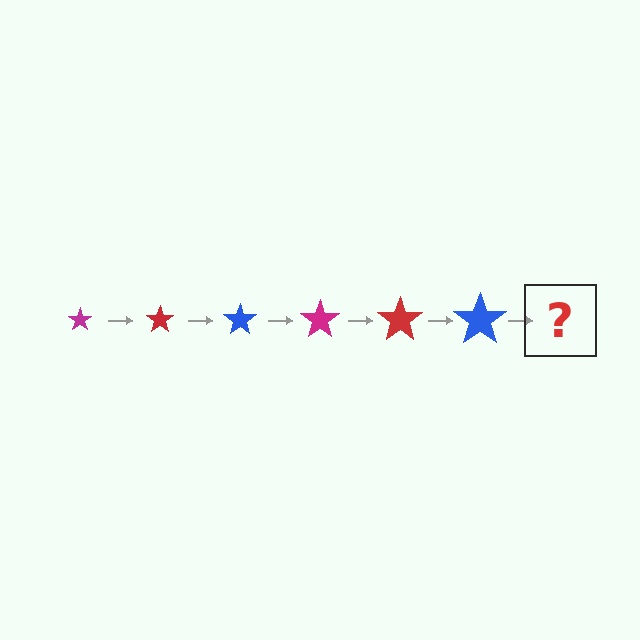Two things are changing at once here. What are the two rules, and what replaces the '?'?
The two rules are that the star grows larger each step and the color cycles through magenta, red, and blue. The '?' should be a magenta star, larger than the previous one.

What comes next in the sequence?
The next element should be a magenta star, larger than the previous one.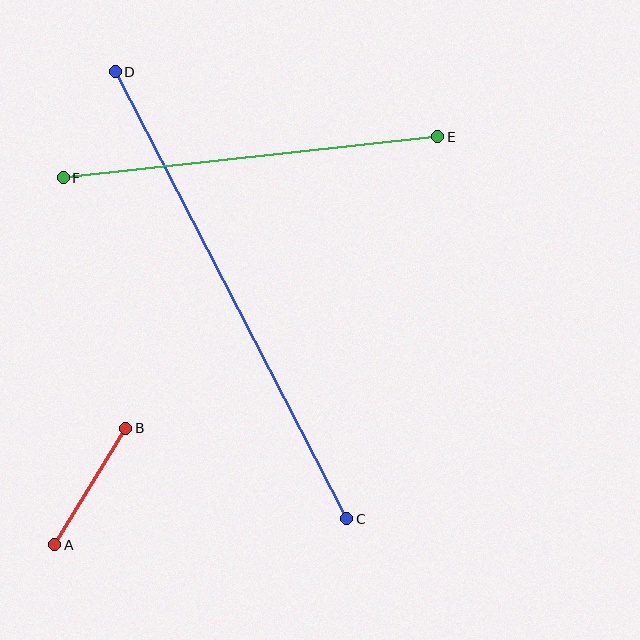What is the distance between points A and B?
The distance is approximately 137 pixels.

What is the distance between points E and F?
The distance is approximately 377 pixels.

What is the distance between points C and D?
The distance is approximately 503 pixels.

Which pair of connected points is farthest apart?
Points C and D are farthest apart.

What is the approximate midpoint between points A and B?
The midpoint is at approximately (90, 486) pixels.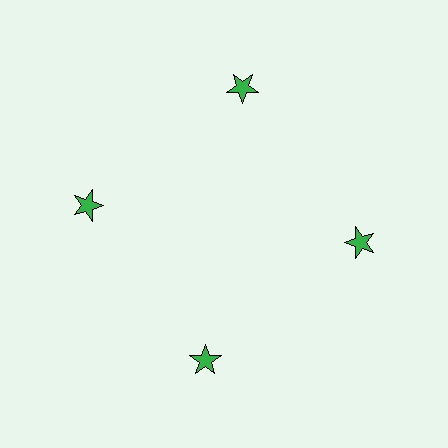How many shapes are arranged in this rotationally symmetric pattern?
There are 4 shapes, arranged in 4 groups of 1.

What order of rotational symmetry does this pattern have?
This pattern has 4-fold rotational symmetry.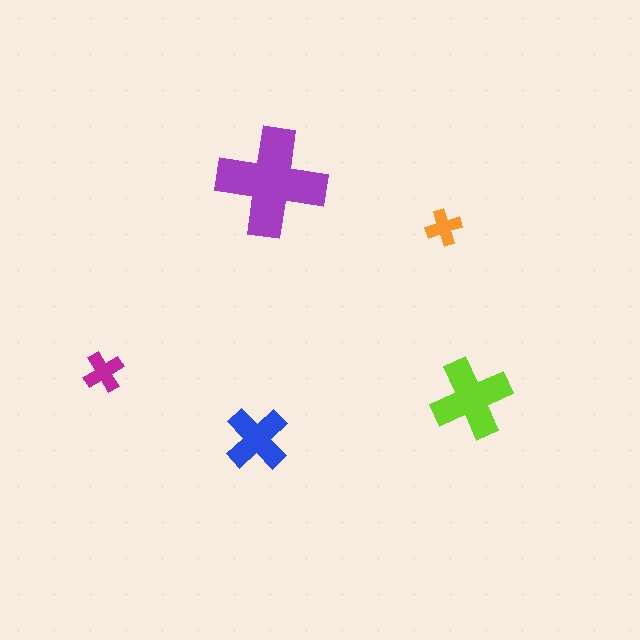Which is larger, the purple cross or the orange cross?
The purple one.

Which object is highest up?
The purple cross is topmost.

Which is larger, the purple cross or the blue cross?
The purple one.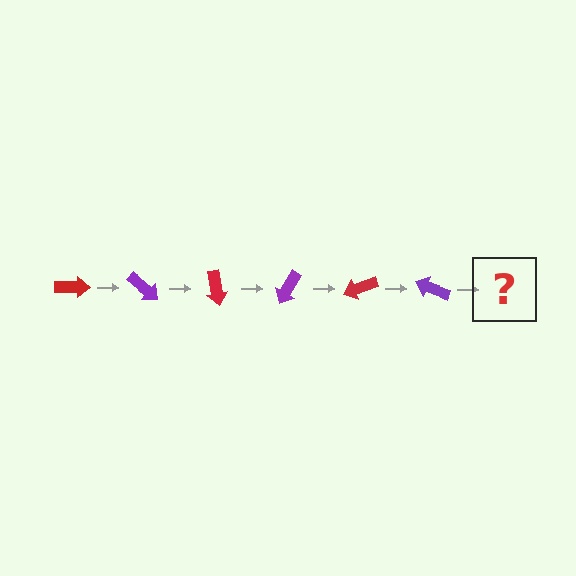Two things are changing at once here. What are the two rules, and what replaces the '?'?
The two rules are that it rotates 40 degrees each step and the color cycles through red and purple. The '?' should be a red arrow, rotated 240 degrees from the start.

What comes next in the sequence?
The next element should be a red arrow, rotated 240 degrees from the start.